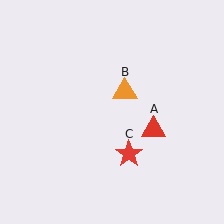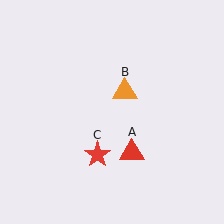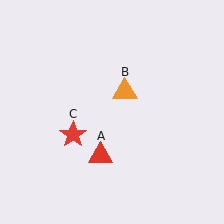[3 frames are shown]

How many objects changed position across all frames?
2 objects changed position: red triangle (object A), red star (object C).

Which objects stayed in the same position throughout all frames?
Orange triangle (object B) remained stationary.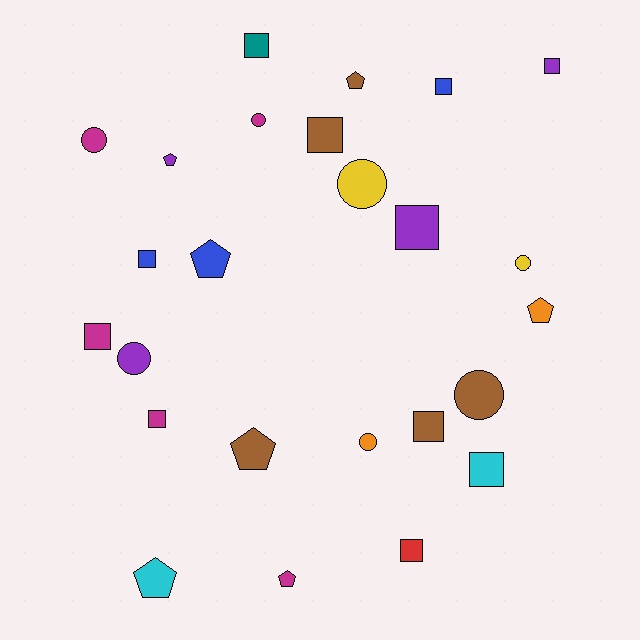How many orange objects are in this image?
There are 2 orange objects.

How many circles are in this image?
There are 7 circles.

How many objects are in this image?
There are 25 objects.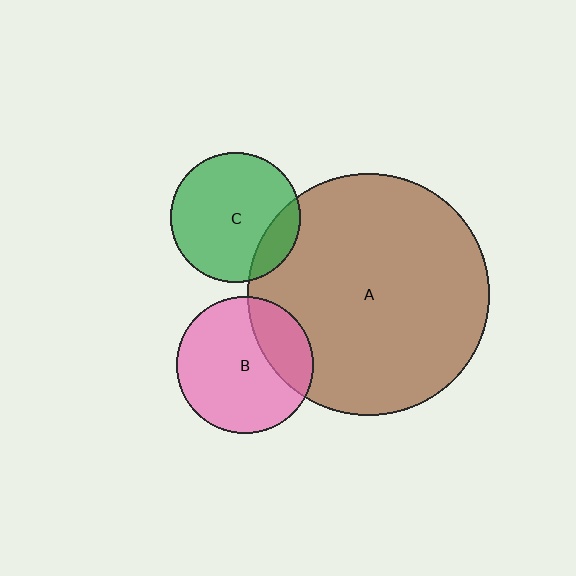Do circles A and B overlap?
Yes.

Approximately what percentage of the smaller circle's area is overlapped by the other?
Approximately 25%.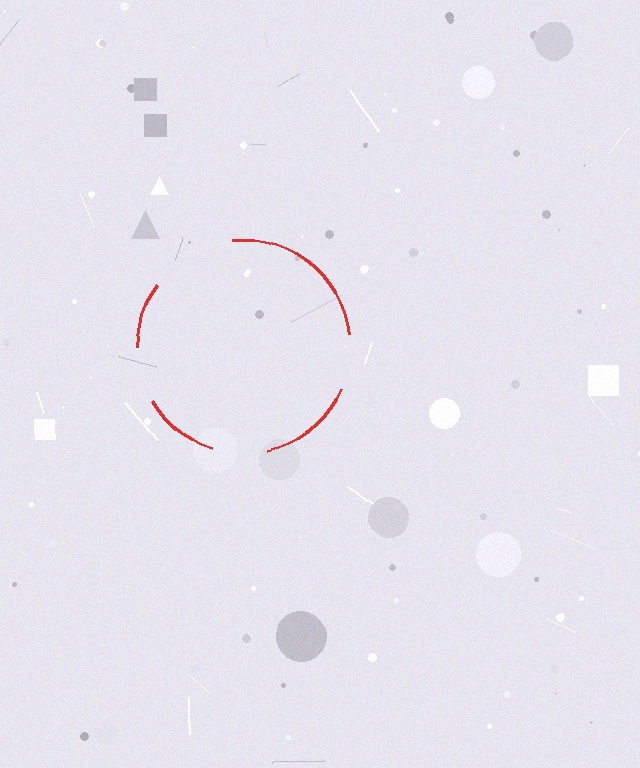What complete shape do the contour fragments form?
The contour fragments form a circle.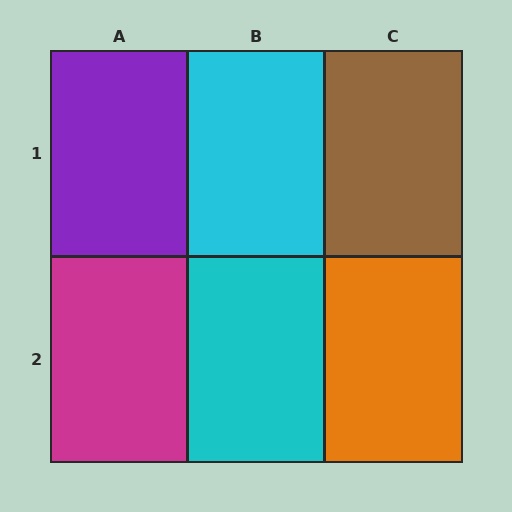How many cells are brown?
1 cell is brown.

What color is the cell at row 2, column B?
Cyan.